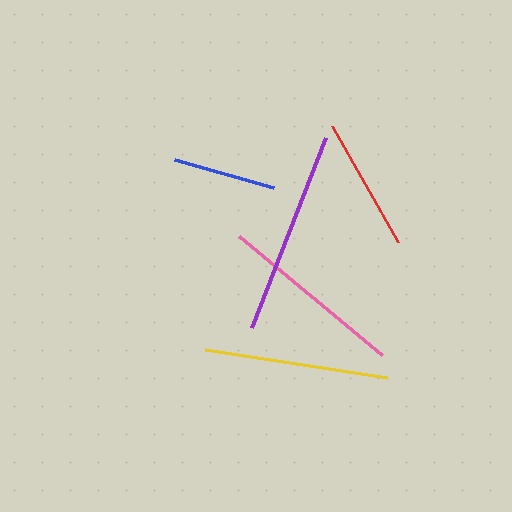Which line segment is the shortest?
The blue line is the shortest at approximately 103 pixels.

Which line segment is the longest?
The purple line is the longest at approximately 204 pixels.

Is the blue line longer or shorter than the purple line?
The purple line is longer than the blue line.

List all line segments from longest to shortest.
From longest to shortest: purple, pink, yellow, red, blue.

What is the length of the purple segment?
The purple segment is approximately 204 pixels long.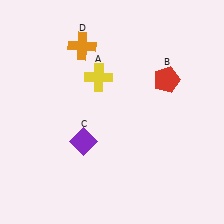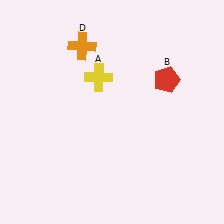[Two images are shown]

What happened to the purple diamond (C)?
The purple diamond (C) was removed in Image 2. It was in the bottom-left area of Image 1.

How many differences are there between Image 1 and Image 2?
There is 1 difference between the two images.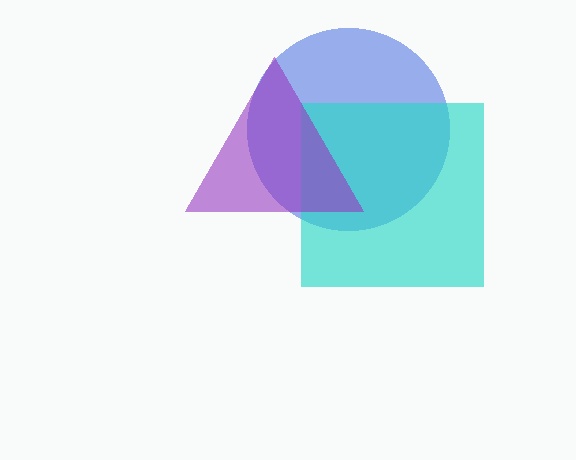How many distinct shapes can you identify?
There are 3 distinct shapes: a blue circle, a cyan square, a purple triangle.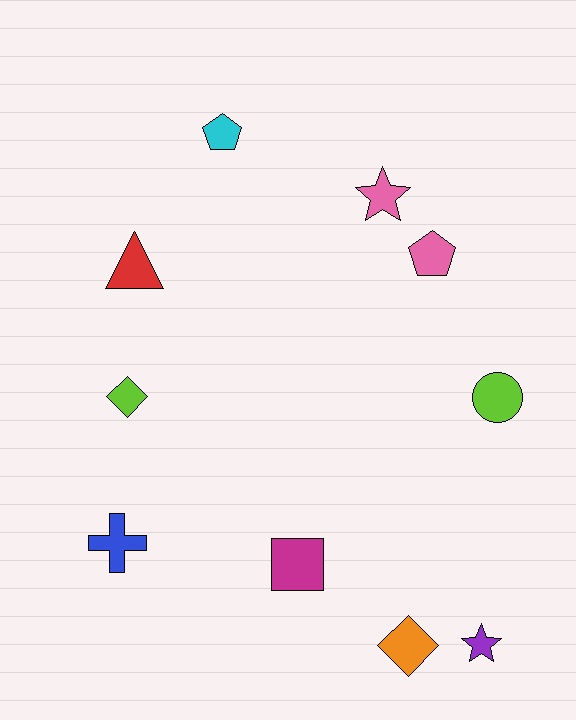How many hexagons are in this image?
There are no hexagons.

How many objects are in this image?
There are 10 objects.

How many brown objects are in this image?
There are no brown objects.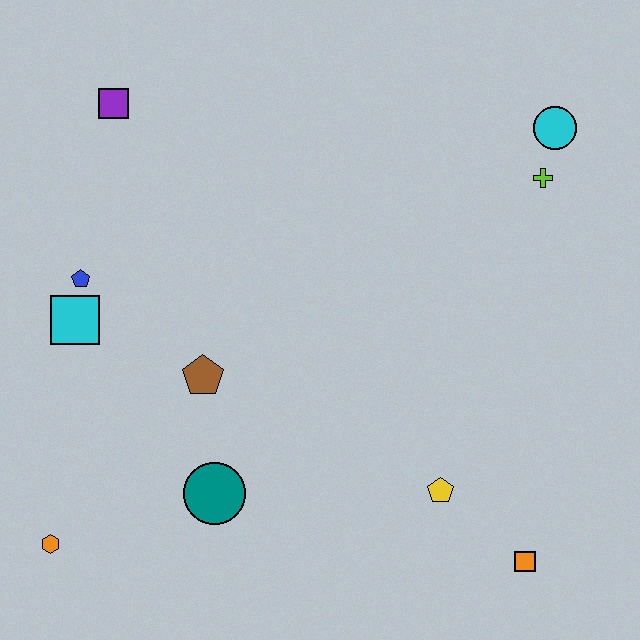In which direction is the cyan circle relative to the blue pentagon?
The cyan circle is to the right of the blue pentagon.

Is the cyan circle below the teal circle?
No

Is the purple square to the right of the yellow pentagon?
No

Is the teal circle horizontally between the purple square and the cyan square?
No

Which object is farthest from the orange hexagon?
The cyan circle is farthest from the orange hexagon.